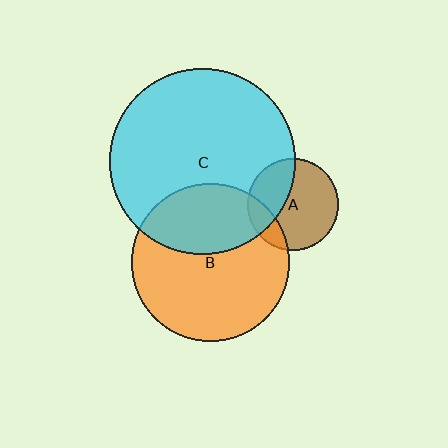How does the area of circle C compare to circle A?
Approximately 4.2 times.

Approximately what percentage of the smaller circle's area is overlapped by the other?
Approximately 35%.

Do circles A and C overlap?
Yes.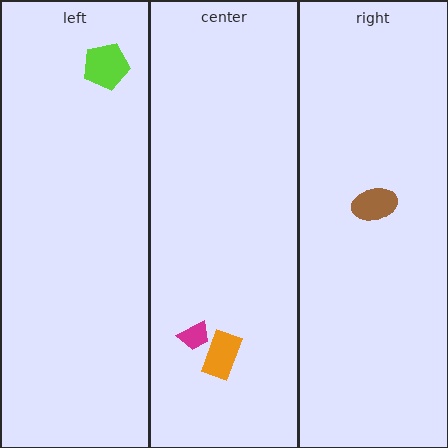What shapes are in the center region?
The orange rectangle, the magenta trapezoid.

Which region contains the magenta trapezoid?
The center region.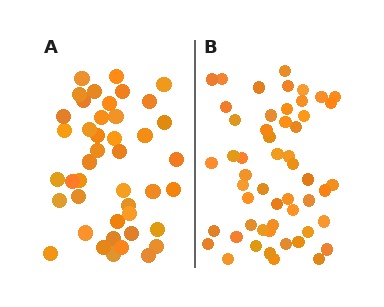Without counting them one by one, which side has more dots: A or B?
Region B (the right region) has more dots.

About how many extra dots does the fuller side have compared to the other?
Region B has roughly 10 or so more dots than region A.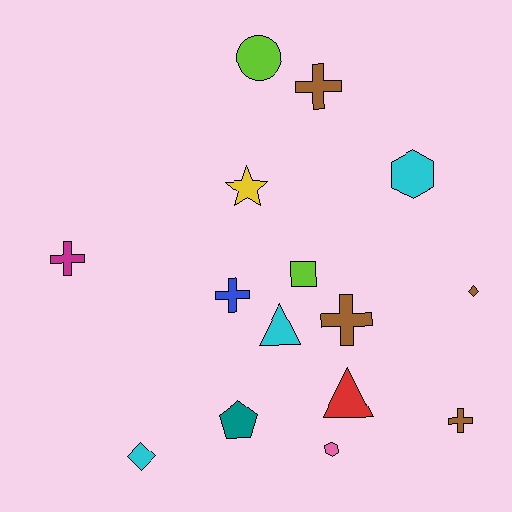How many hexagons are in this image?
There are 2 hexagons.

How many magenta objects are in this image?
There is 1 magenta object.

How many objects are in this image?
There are 15 objects.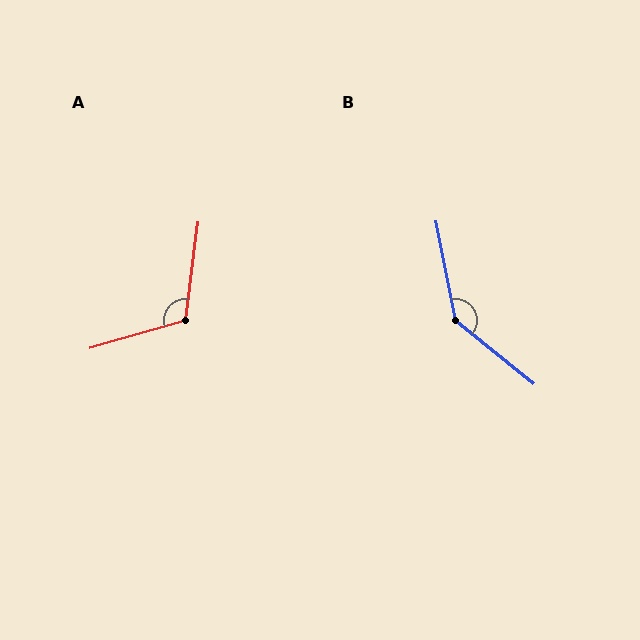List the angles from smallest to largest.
A (113°), B (140°).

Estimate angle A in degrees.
Approximately 113 degrees.